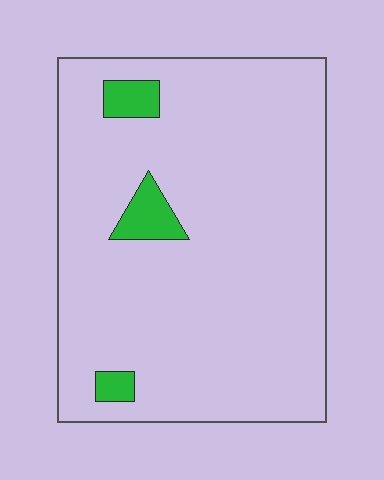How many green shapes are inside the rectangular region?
3.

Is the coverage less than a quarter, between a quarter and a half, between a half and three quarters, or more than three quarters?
Less than a quarter.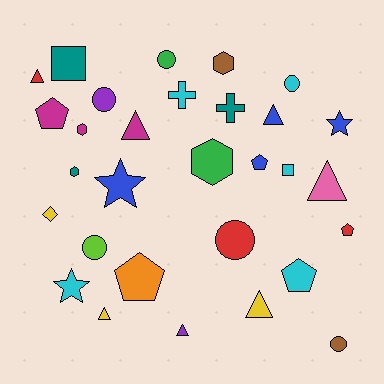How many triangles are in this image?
There are 7 triangles.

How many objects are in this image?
There are 30 objects.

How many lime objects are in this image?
There is 1 lime object.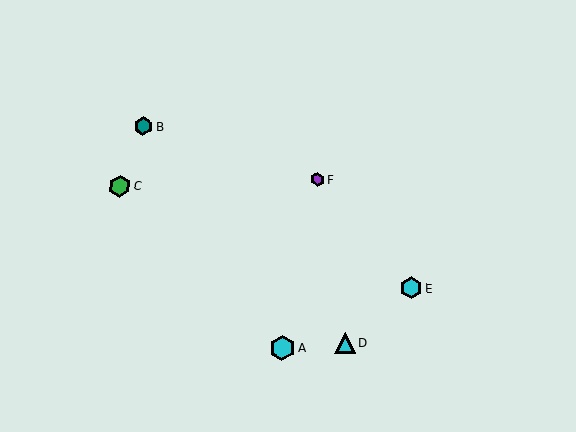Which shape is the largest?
The cyan hexagon (labeled A) is the largest.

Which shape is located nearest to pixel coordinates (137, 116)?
The teal hexagon (labeled B) at (143, 126) is nearest to that location.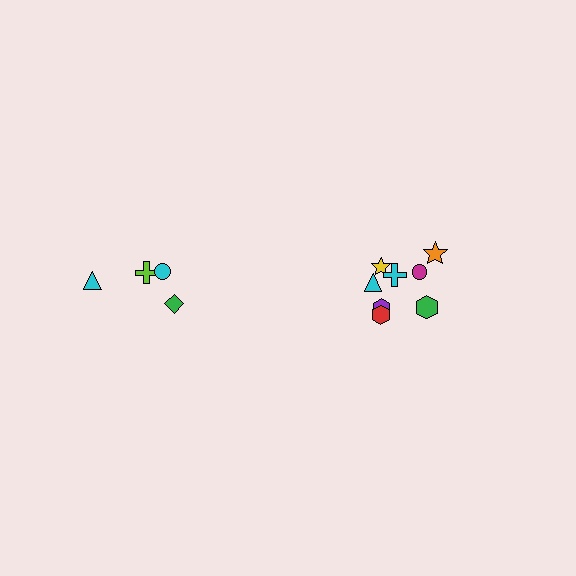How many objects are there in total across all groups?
There are 12 objects.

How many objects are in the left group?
There are 4 objects.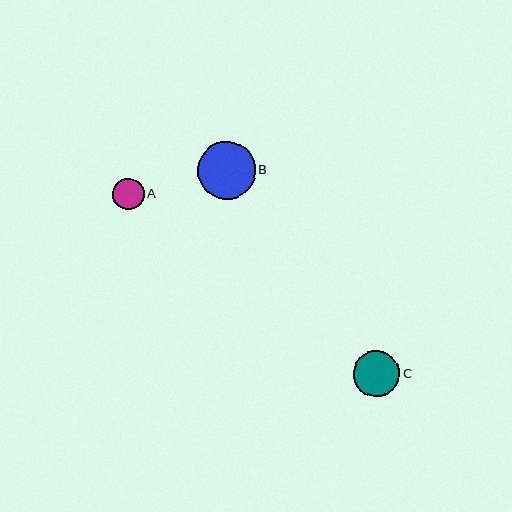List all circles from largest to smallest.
From largest to smallest: B, C, A.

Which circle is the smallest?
Circle A is the smallest with a size of approximately 32 pixels.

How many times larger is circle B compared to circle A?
Circle B is approximately 1.8 times the size of circle A.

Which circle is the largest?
Circle B is the largest with a size of approximately 57 pixels.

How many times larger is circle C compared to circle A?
Circle C is approximately 1.5 times the size of circle A.